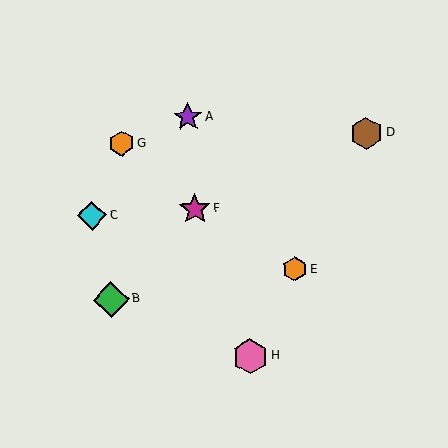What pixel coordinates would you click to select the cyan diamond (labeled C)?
Click at (92, 216) to select the cyan diamond C.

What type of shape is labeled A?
Shape A is a purple star.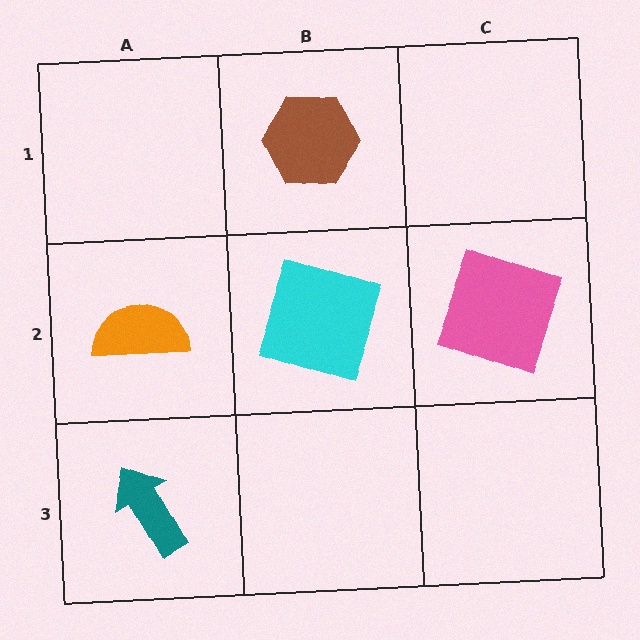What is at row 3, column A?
A teal arrow.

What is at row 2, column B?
A cyan square.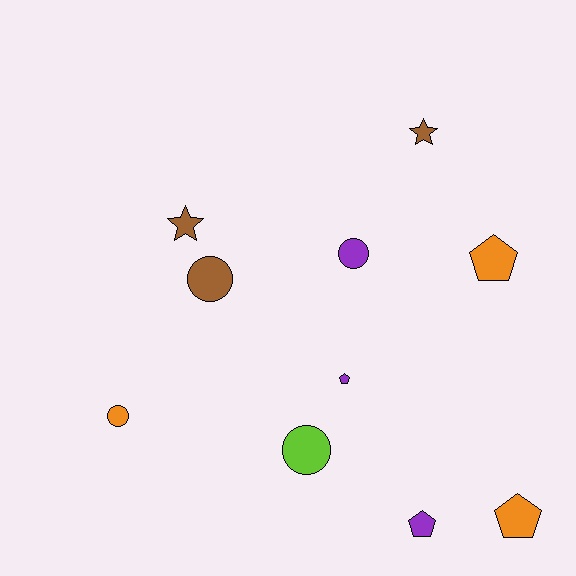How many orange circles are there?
There is 1 orange circle.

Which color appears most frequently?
Orange, with 3 objects.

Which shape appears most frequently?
Pentagon, with 4 objects.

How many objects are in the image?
There are 10 objects.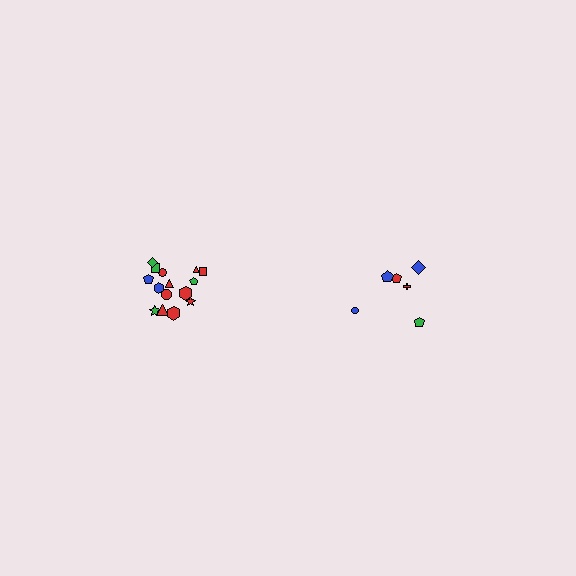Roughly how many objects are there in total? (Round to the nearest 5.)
Roughly 20 objects in total.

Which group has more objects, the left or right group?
The left group.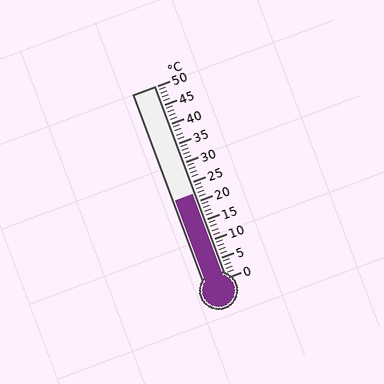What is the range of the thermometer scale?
The thermometer scale ranges from 0°C to 50°C.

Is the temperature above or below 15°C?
The temperature is above 15°C.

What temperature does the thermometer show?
The thermometer shows approximately 22°C.